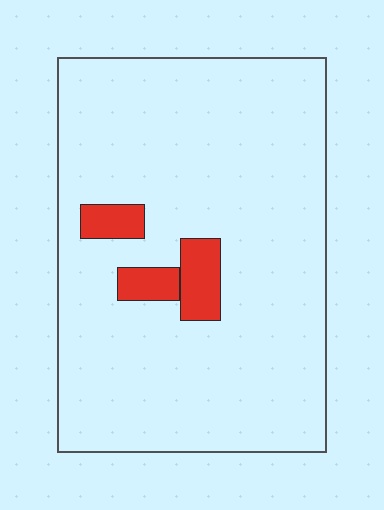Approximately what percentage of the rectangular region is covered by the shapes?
Approximately 5%.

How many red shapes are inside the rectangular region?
3.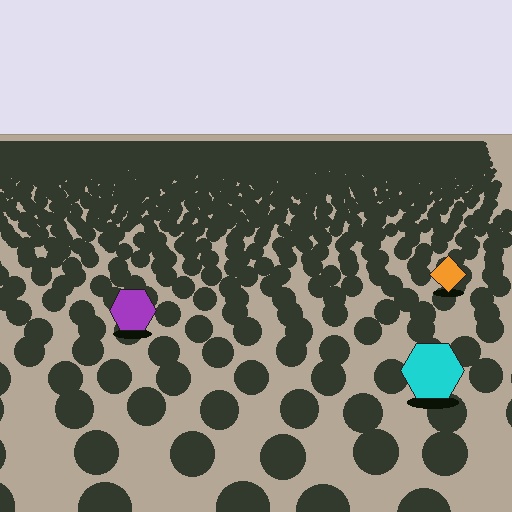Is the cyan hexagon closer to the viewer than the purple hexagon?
Yes. The cyan hexagon is closer — you can tell from the texture gradient: the ground texture is coarser near it.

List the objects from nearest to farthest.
From nearest to farthest: the cyan hexagon, the purple hexagon, the orange diamond.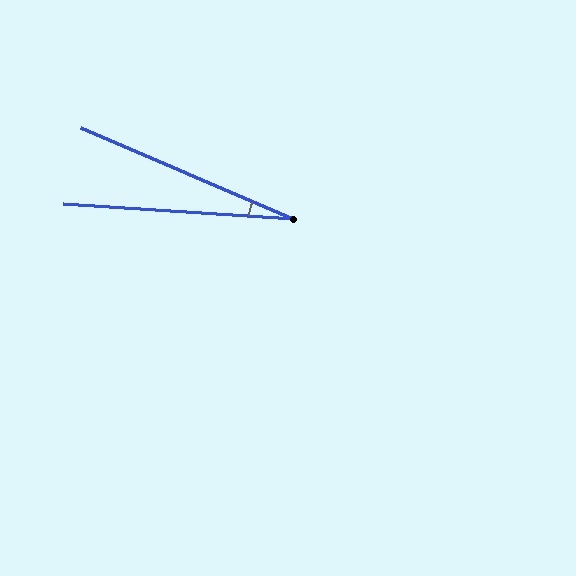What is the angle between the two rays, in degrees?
Approximately 19 degrees.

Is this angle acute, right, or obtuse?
It is acute.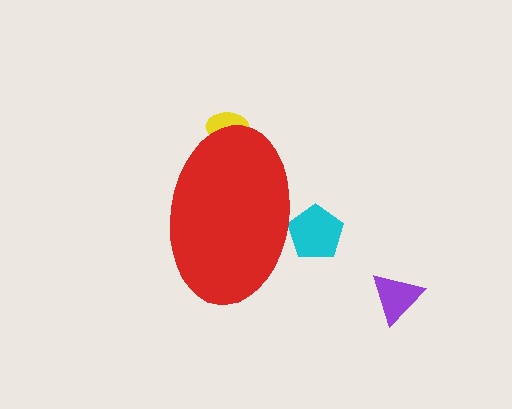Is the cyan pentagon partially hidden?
Yes, the cyan pentagon is partially hidden behind the red ellipse.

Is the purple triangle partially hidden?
No, the purple triangle is fully visible.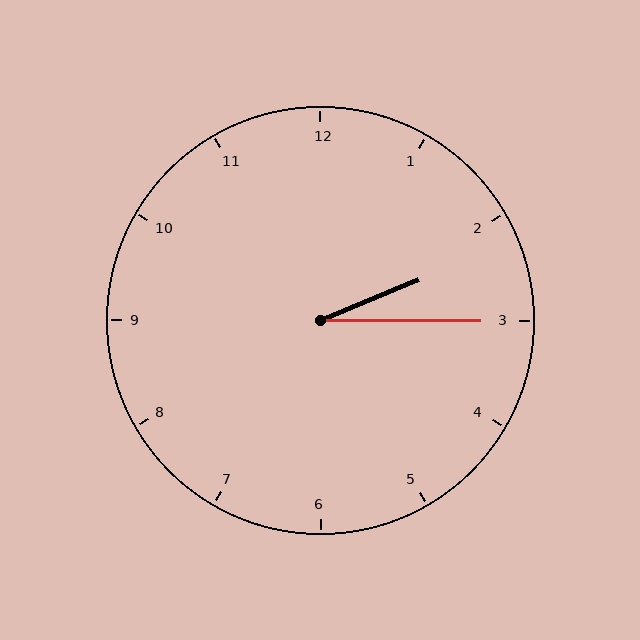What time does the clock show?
2:15.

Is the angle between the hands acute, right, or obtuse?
It is acute.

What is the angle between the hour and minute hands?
Approximately 22 degrees.